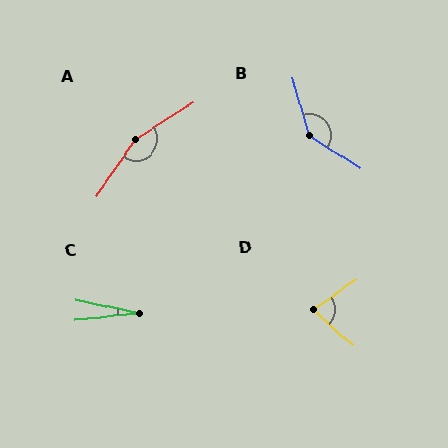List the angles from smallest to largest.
C (18°), D (77°), B (139°), A (157°).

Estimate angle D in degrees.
Approximately 77 degrees.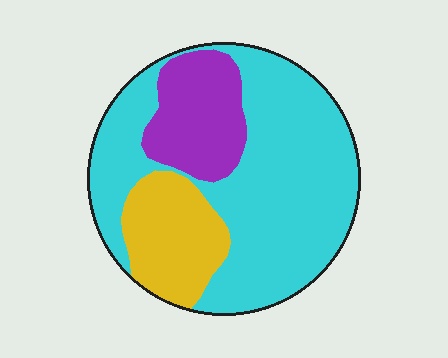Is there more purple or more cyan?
Cyan.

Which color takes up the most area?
Cyan, at roughly 65%.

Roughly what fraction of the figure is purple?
Purple covers 18% of the figure.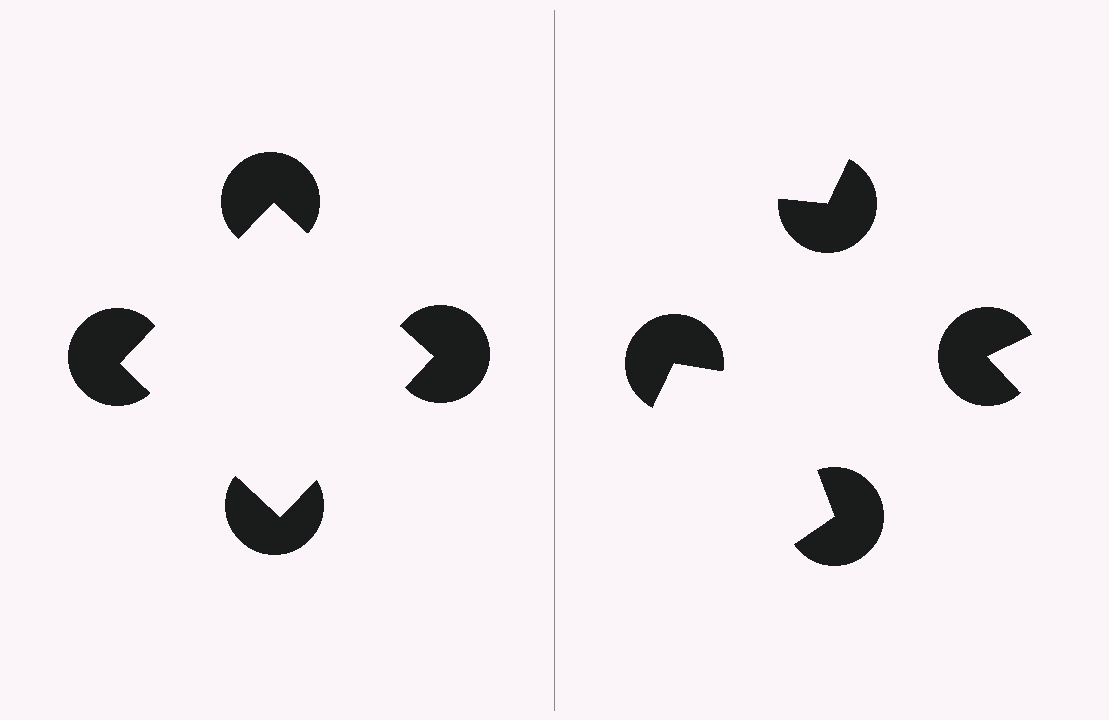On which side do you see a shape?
An illusory square appears on the left side. On the right side the wedge cuts are rotated, so no coherent shape forms.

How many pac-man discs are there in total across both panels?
8 — 4 on each side.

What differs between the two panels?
The pac-man discs are positioned identically on both sides; only the wedge orientations differ. On the left they align to a square; on the right they are misaligned.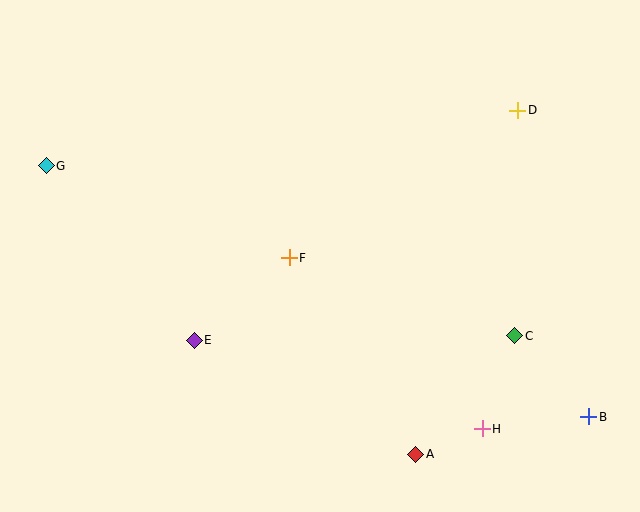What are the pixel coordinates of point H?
Point H is at (482, 429).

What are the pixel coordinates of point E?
Point E is at (194, 340).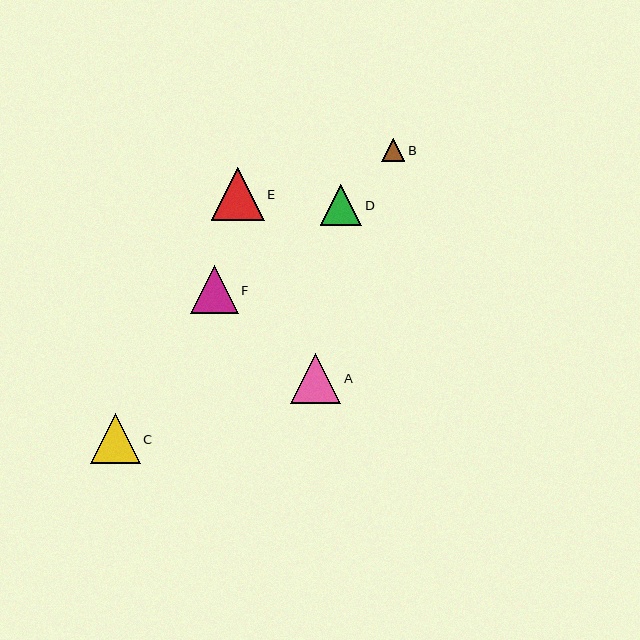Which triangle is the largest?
Triangle E is the largest with a size of approximately 53 pixels.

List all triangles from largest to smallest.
From largest to smallest: E, A, C, F, D, B.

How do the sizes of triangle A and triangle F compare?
Triangle A and triangle F are approximately the same size.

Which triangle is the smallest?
Triangle B is the smallest with a size of approximately 23 pixels.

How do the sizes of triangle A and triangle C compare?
Triangle A and triangle C are approximately the same size.